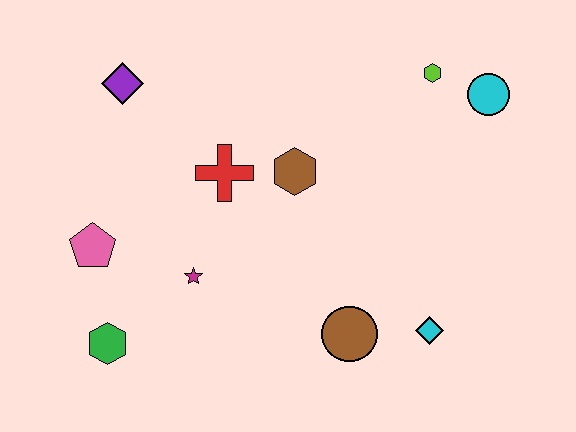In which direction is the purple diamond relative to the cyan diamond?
The purple diamond is to the left of the cyan diamond.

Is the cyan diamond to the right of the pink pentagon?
Yes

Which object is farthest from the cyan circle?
The green hexagon is farthest from the cyan circle.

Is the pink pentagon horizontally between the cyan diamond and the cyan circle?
No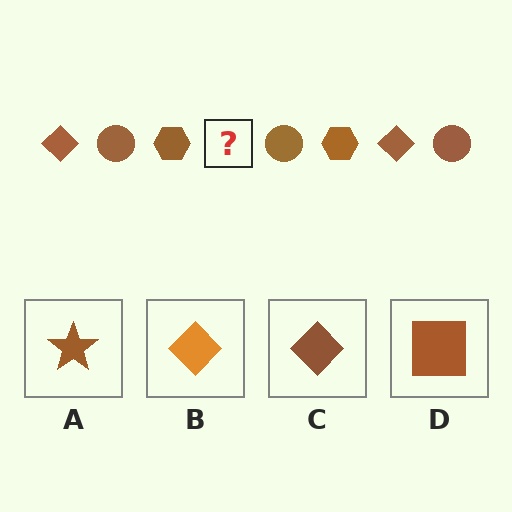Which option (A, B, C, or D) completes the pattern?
C.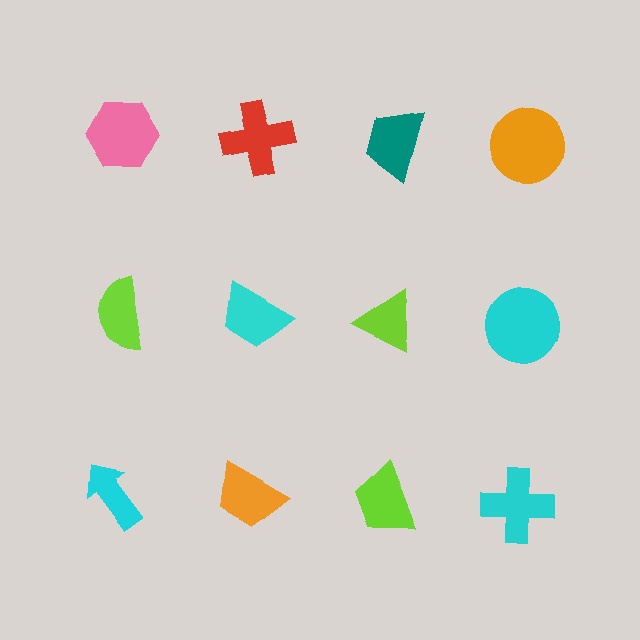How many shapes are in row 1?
4 shapes.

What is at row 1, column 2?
A red cross.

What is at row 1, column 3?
A teal trapezoid.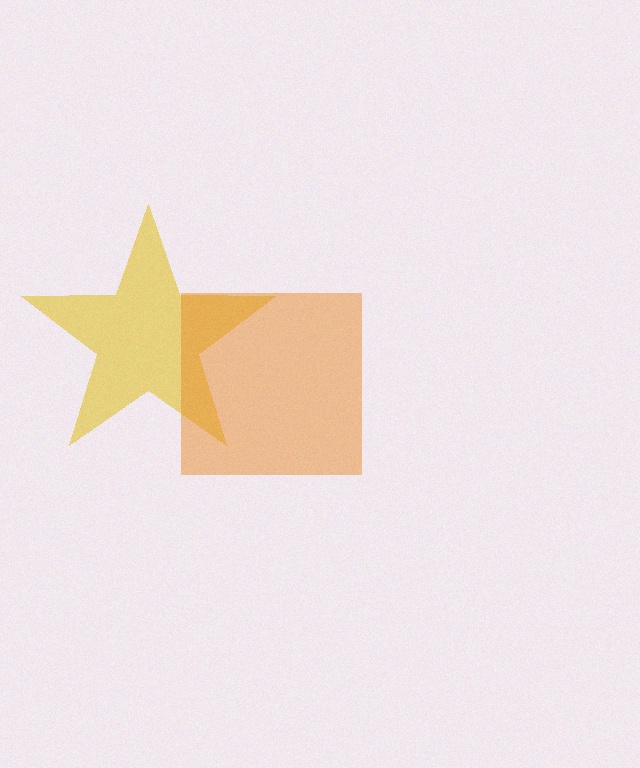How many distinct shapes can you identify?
There are 2 distinct shapes: a yellow star, an orange square.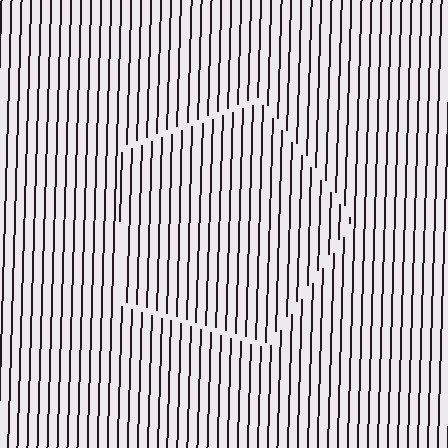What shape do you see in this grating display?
An illusory pentagon. The interior of the shape contains the same grating, shifted by half a period — the contour is defined by the phase discontinuity where line-ends from the inner and outer gratings abut.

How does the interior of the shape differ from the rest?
The interior of the shape contains the same grating, shifted by half a period — the contour is defined by the phase discontinuity where line-ends from the inner and outer gratings abut.